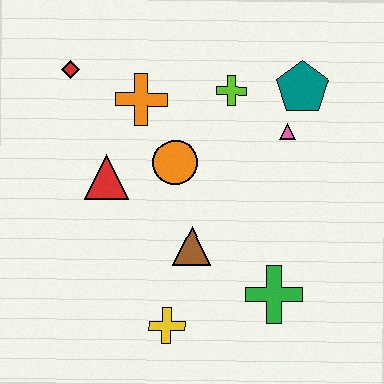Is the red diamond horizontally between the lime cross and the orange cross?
No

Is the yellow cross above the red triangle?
No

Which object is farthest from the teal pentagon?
The yellow cross is farthest from the teal pentagon.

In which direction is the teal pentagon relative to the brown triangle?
The teal pentagon is above the brown triangle.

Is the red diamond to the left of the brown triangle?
Yes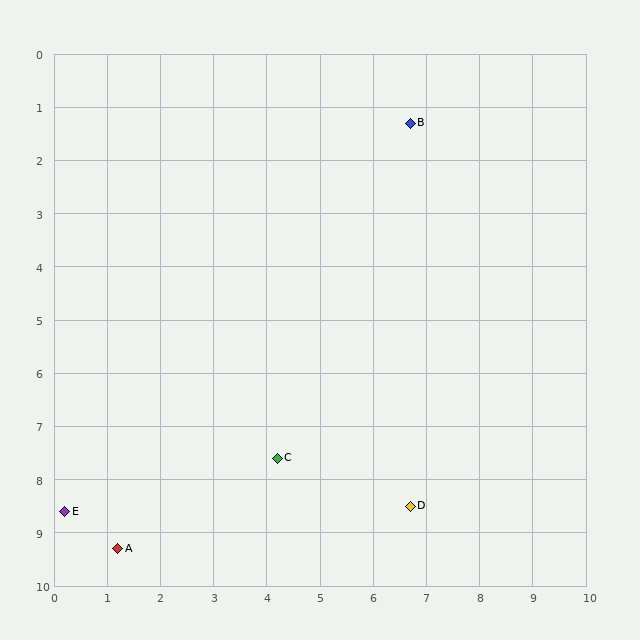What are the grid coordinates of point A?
Point A is at approximately (1.2, 9.3).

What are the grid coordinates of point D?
Point D is at approximately (6.7, 8.5).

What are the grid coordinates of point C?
Point C is at approximately (4.2, 7.6).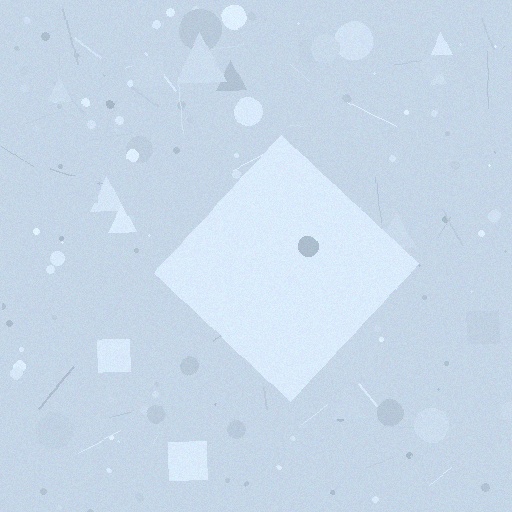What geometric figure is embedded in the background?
A diamond is embedded in the background.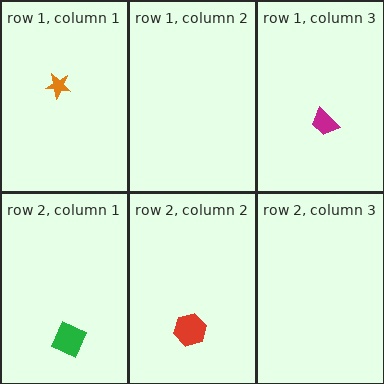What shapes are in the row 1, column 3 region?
The magenta trapezoid.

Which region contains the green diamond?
The row 2, column 1 region.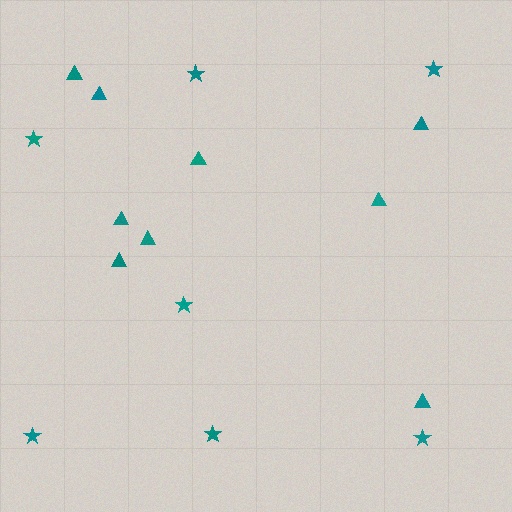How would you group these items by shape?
There are 2 groups: one group of stars (7) and one group of triangles (9).